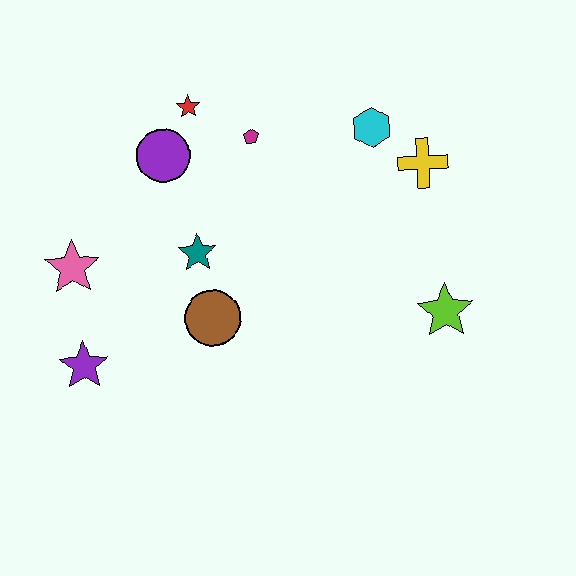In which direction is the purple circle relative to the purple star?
The purple circle is above the purple star.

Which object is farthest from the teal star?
The lime star is farthest from the teal star.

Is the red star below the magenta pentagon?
No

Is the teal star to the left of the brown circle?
Yes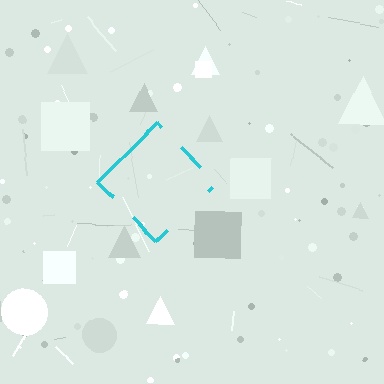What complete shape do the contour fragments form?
The contour fragments form a diamond.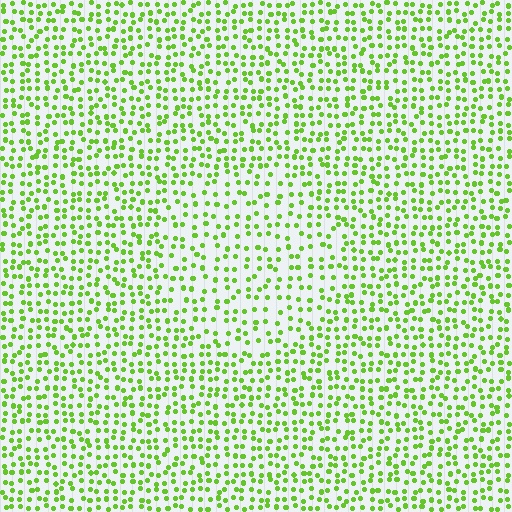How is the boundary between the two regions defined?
The boundary is defined by a change in element density (approximately 1.5x ratio). All elements are the same color, size, and shape.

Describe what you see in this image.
The image contains small lime elements arranged at two different densities. A circle-shaped region is visible where the elements are less densely packed than the surrounding area.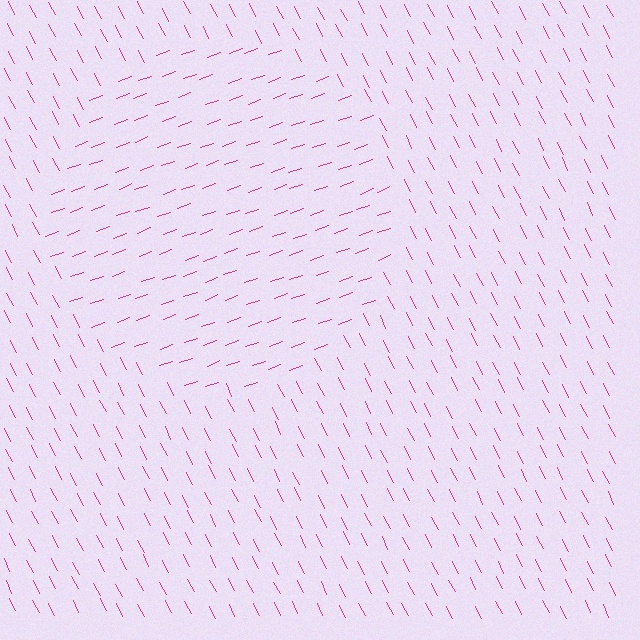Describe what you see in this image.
The image is filled with small magenta line segments. A circle region in the image has lines oriented differently from the surrounding lines, creating a visible texture boundary.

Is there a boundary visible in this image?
Yes, there is a texture boundary formed by a change in line orientation.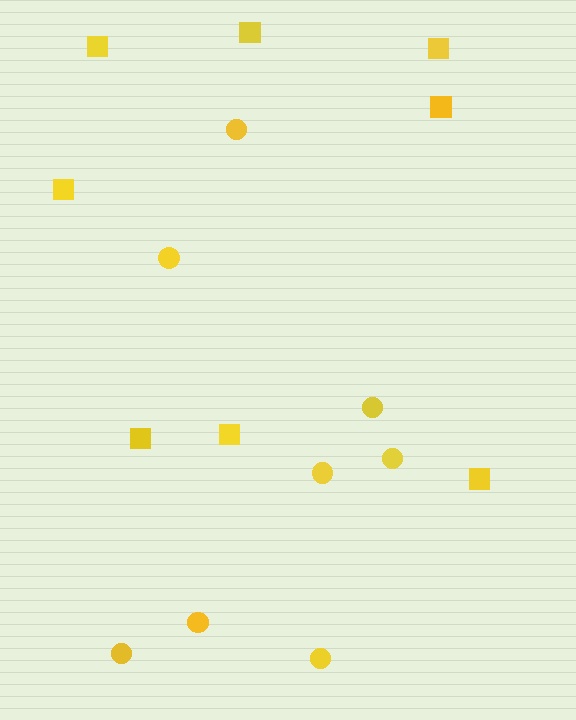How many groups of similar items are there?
There are 2 groups: one group of squares (8) and one group of circles (8).